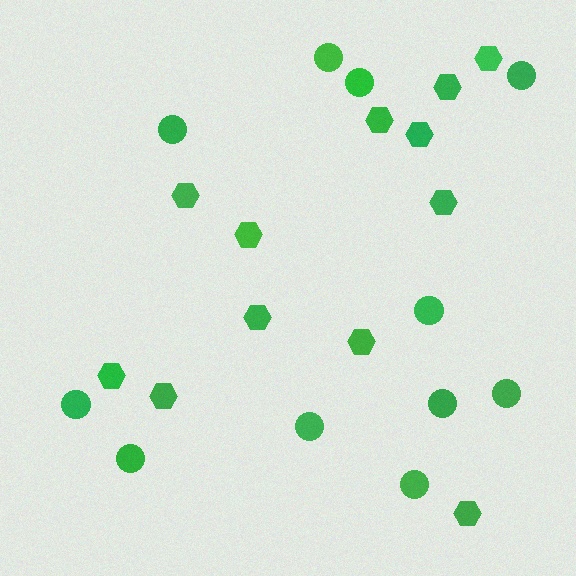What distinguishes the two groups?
There are 2 groups: one group of hexagons (12) and one group of circles (11).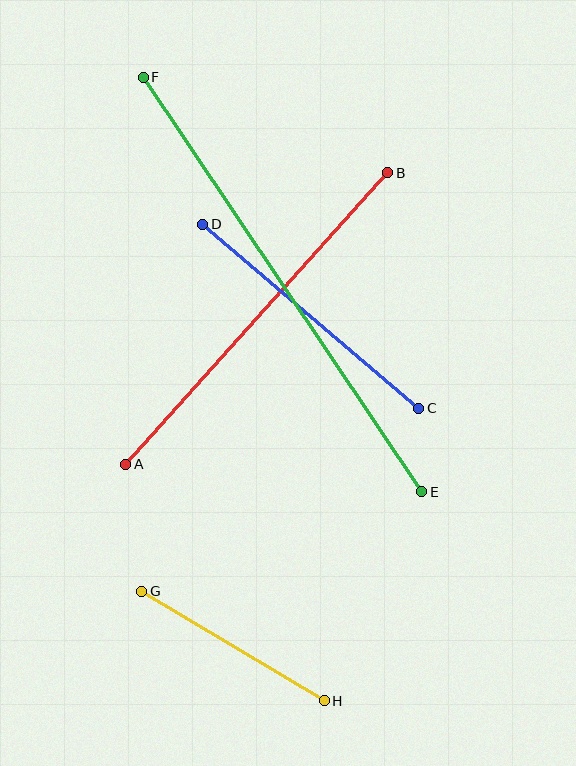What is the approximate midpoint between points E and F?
The midpoint is at approximately (282, 285) pixels.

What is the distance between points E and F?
The distance is approximately 499 pixels.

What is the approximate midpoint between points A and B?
The midpoint is at approximately (257, 319) pixels.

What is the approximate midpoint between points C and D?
The midpoint is at approximately (311, 316) pixels.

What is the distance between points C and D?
The distance is approximately 283 pixels.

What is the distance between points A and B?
The distance is approximately 392 pixels.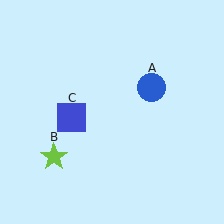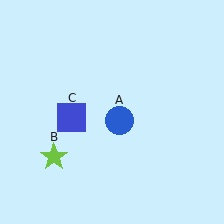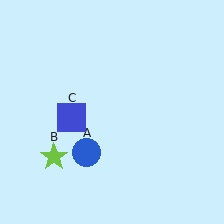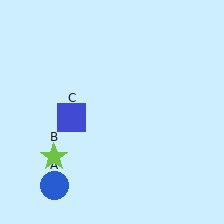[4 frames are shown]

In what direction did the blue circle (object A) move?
The blue circle (object A) moved down and to the left.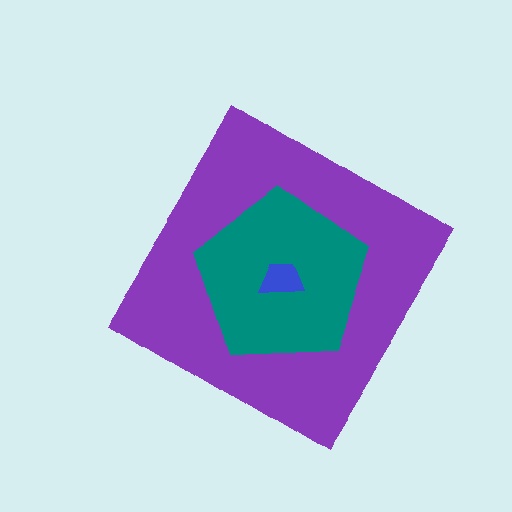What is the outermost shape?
The purple diamond.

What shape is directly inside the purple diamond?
The teal pentagon.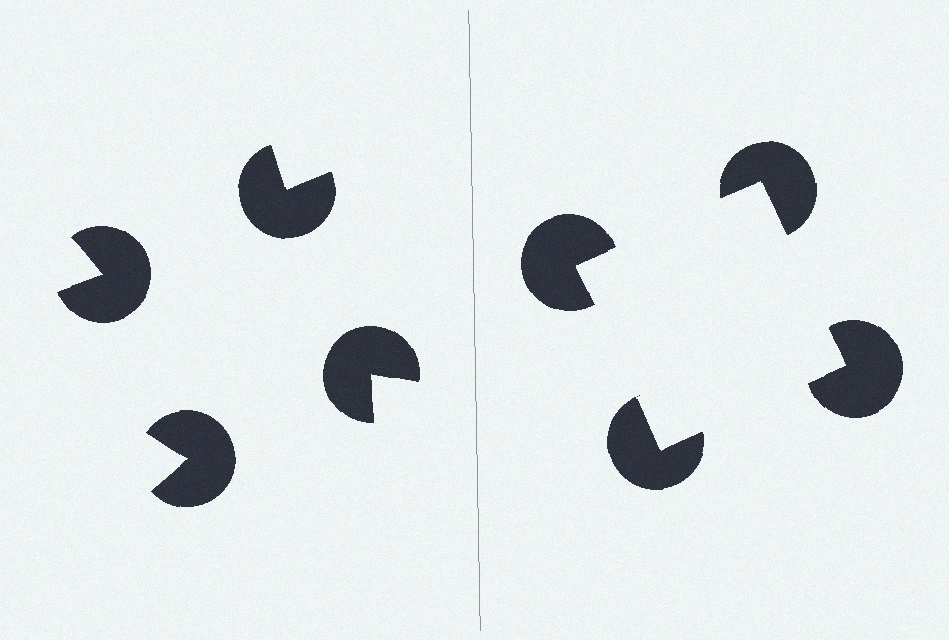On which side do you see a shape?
An illusory square appears on the right side. On the left side the wedge cuts are rotated, so no coherent shape forms.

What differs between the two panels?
The pac-man discs are positioned identically on both sides; only the wedge orientations differ. On the right they align to a square; on the left they are misaligned.